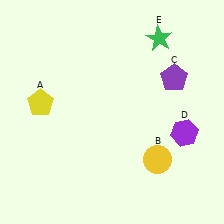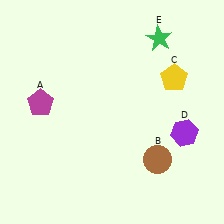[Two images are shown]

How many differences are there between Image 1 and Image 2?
There are 3 differences between the two images.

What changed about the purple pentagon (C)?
In Image 1, C is purple. In Image 2, it changed to yellow.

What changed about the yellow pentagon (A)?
In Image 1, A is yellow. In Image 2, it changed to magenta.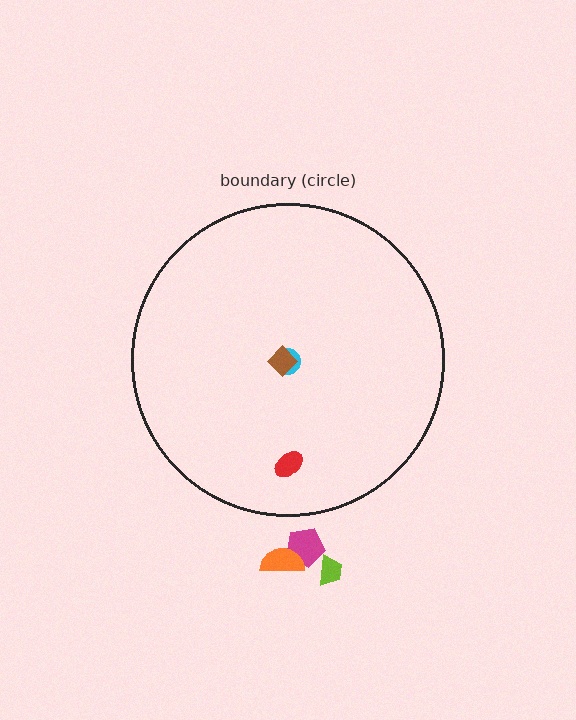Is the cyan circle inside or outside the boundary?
Inside.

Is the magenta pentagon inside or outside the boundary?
Outside.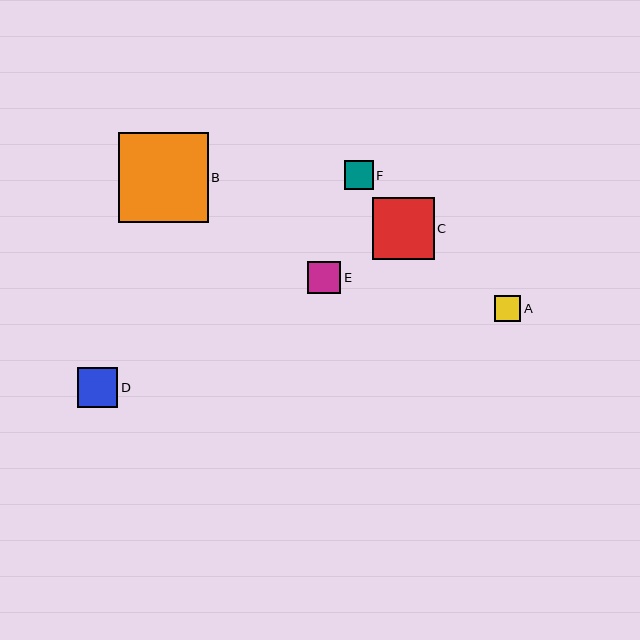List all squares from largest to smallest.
From largest to smallest: B, C, D, E, F, A.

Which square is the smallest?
Square A is the smallest with a size of approximately 26 pixels.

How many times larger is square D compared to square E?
Square D is approximately 1.2 times the size of square E.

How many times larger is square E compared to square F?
Square E is approximately 1.1 times the size of square F.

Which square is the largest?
Square B is the largest with a size of approximately 90 pixels.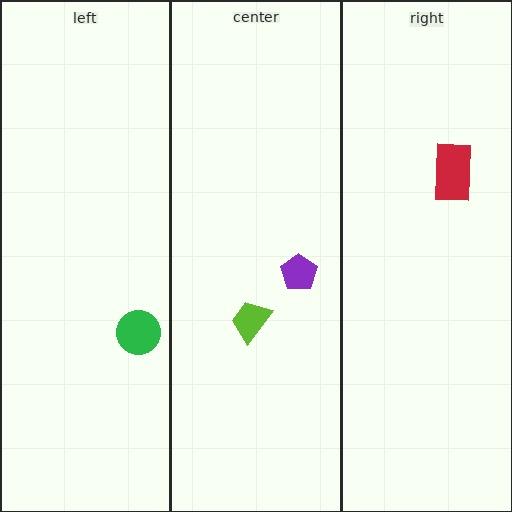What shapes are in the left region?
The green circle.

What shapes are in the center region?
The lime trapezoid, the purple pentagon.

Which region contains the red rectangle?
The right region.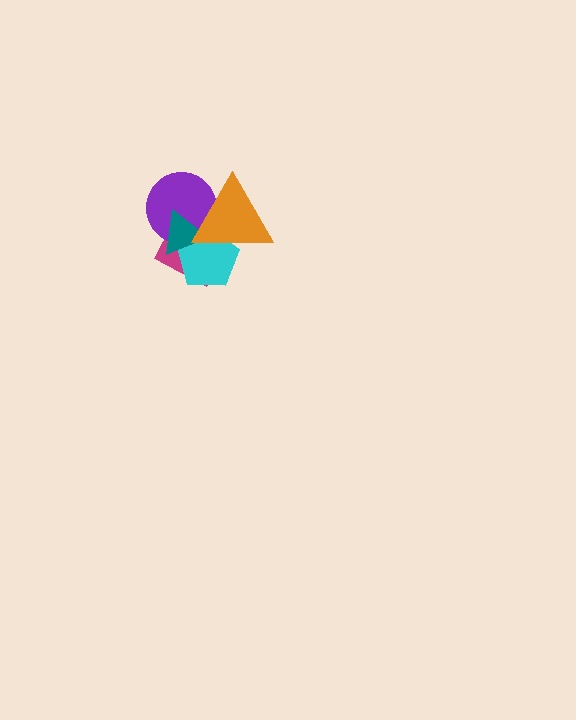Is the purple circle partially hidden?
Yes, it is partially covered by another shape.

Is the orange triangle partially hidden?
No, no other shape covers it.